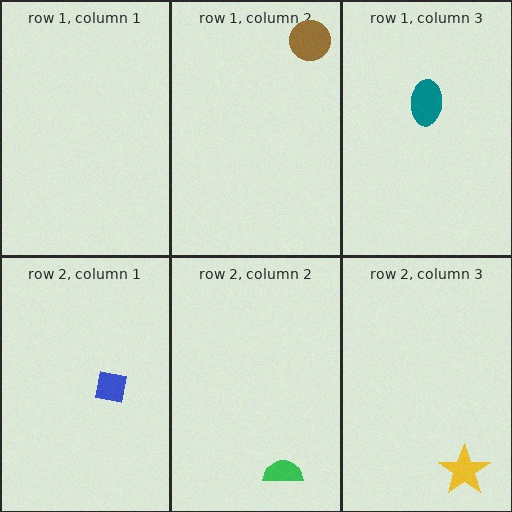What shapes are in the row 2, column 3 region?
The yellow star.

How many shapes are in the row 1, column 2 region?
1.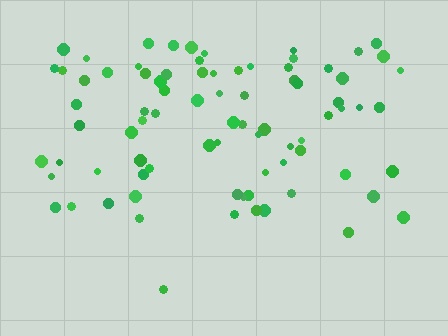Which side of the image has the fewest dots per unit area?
The bottom.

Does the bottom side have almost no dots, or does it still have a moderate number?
Still a moderate number, just noticeably fewer than the top.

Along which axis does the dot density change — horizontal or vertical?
Vertical.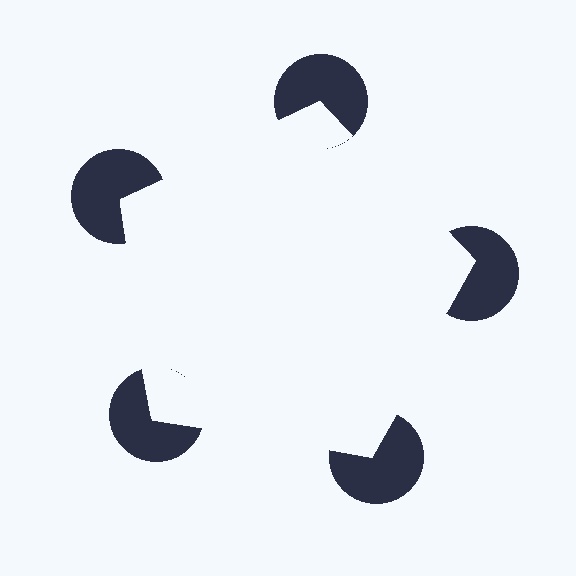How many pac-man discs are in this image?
There are 5 — one at each vertex of the illusory pentagon.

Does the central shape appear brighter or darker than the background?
It typically appears slightly brighter than the background, even though no actual brightness change is drawn.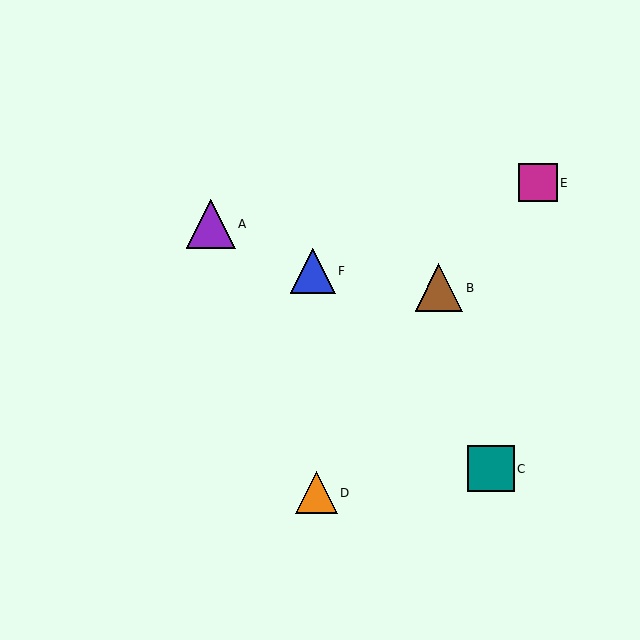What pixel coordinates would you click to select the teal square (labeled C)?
Click at (491, 469) to select the teal square C.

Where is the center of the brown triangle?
The center of the brown triangle is at (439, 288).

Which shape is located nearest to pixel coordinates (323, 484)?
The orange triangle (labeled D) at (316, 493) is nearest to that location.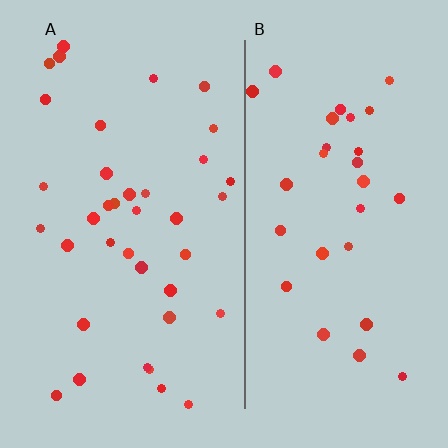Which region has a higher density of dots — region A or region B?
A (the left).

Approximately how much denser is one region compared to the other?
Approximately 1.2× — region A over region B.